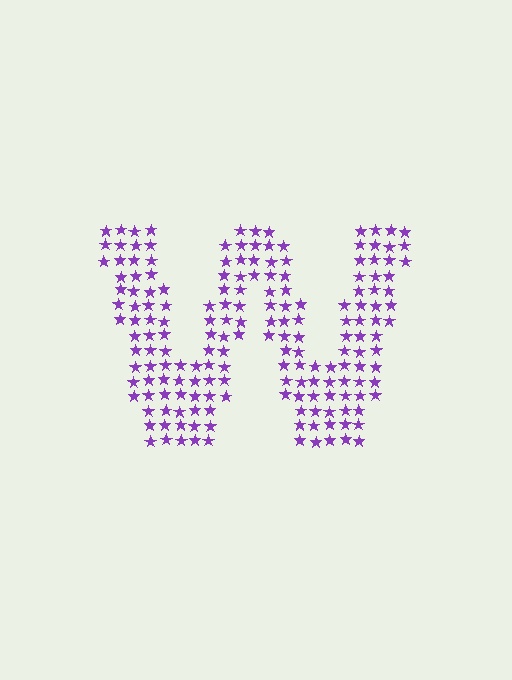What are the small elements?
The small elements are stars.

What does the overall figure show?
The overall figure shows the letter W.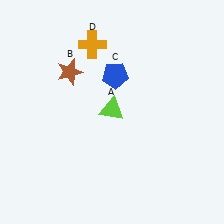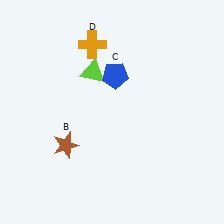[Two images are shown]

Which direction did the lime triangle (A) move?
The lime triangle (A) moved up.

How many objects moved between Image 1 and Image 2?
2 objects moved between the two images.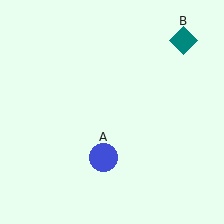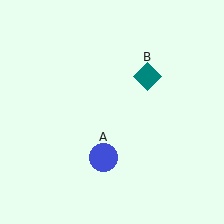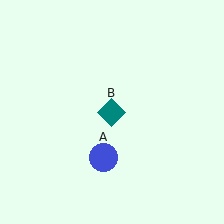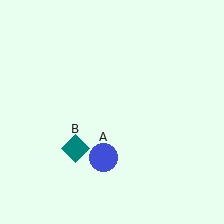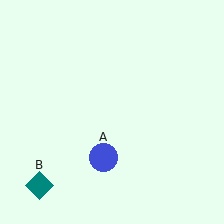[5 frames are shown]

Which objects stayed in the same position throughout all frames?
Blue circle (object A) remained stationary.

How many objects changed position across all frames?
1 object changed position: teal diamond (object B).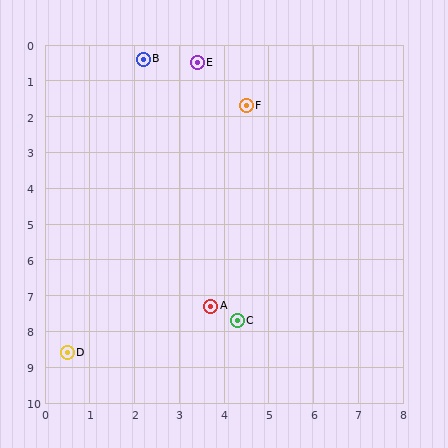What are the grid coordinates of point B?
Point B is at approximately (2.2, 0.4).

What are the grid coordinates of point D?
Point D is at approximately (0.5, 8.6).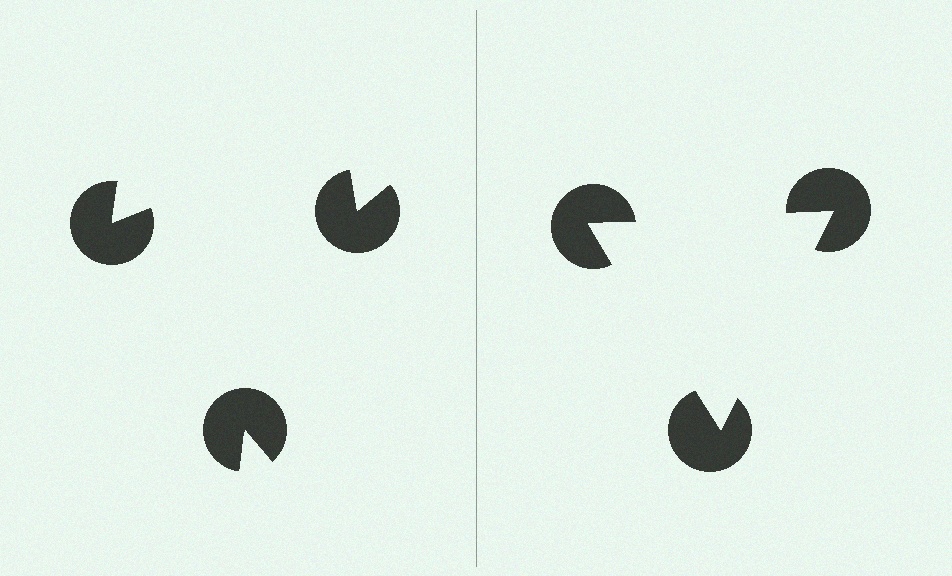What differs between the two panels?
The pac-man discs are positioned identically on both sides; only the wedge orientations differ. On the right they align to a triangle; on the left they are misaligned.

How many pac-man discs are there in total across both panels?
6 — 3 on each side.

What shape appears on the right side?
An illusory triangle.